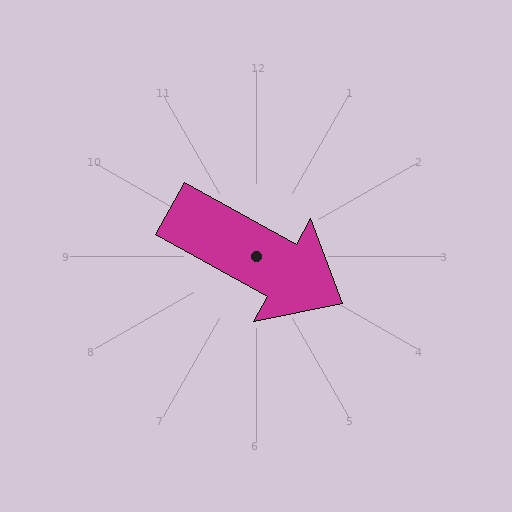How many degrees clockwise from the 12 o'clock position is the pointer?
Approximately 119 degrees.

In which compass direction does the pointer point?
Southeast.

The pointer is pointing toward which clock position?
Roughly 4 o'clock.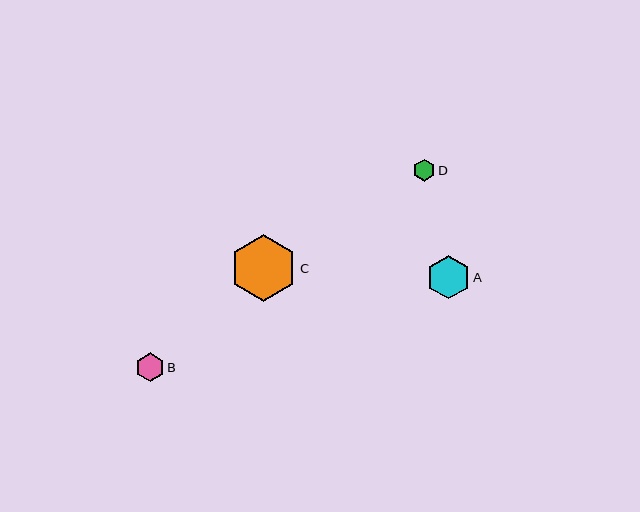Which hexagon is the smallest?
Hexagon D is the smallest with a size of approximately 22 pixels.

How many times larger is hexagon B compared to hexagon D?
Hexagon B is approximately 1.3 times the size of hexagon D.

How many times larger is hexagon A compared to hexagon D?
Hexagon A is approximately 2.0 times the size of hexagon D.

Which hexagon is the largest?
Hexagon C is the largest with a size of approximately 67 pixels.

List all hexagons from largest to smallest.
From largest to smallest: C, A, B, D.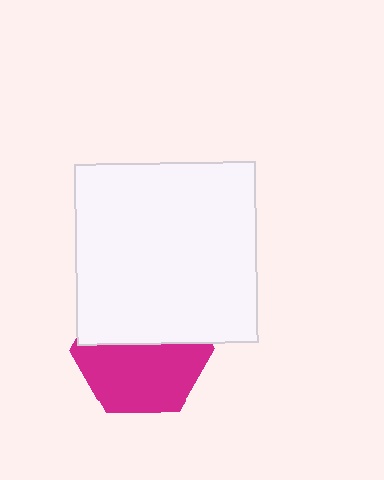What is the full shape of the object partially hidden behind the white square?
The partially hidden object is a magenta hexagon.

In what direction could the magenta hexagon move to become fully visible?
The magenta hexagon could move down. That would shift it out from behind the white square entirely.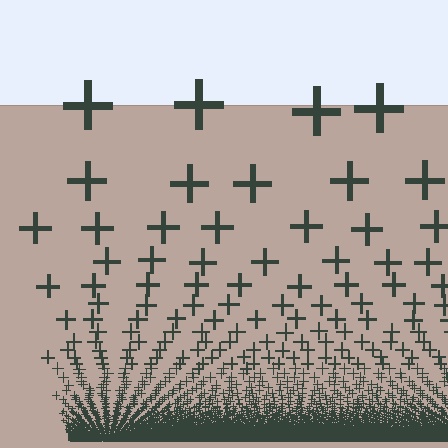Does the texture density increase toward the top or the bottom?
Density increases toward the bottom.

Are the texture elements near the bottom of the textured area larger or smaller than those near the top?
Smaller. The gradient is inverted — elements near the bottom are smaller and denser.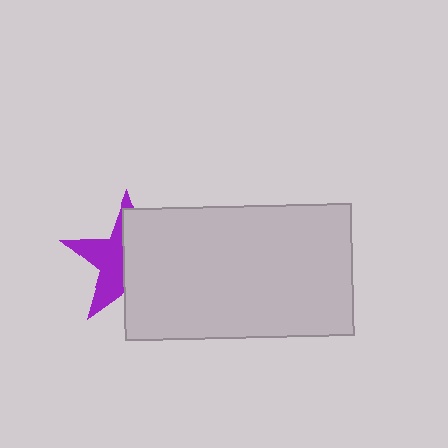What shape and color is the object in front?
The object in front is a light gray rectangle.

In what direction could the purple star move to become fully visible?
The purple star could move left. That would shift it out from behind the light gray rectangle entirely.